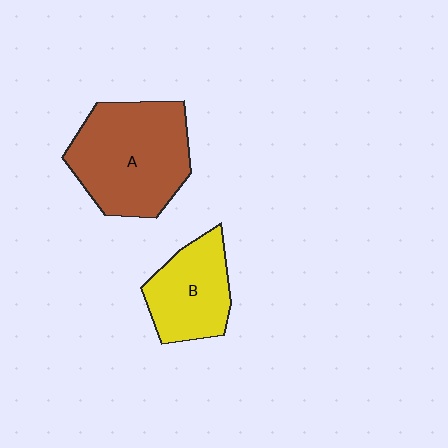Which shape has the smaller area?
Shape B (yellow).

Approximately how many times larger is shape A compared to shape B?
Approximately 1.6 times.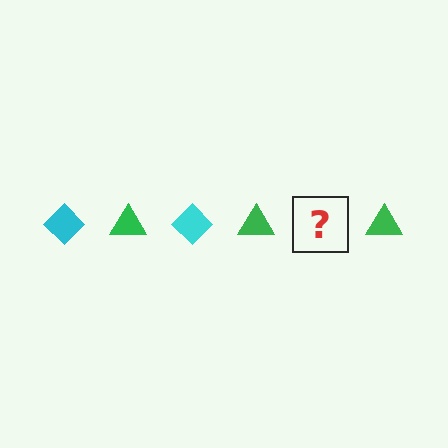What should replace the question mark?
The question mark should be replaced with a cyan diamond.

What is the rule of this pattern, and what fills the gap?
The rule is that the pattern alternates between cyan diamond and green triangle. The gap should be filled with a cyan diamond.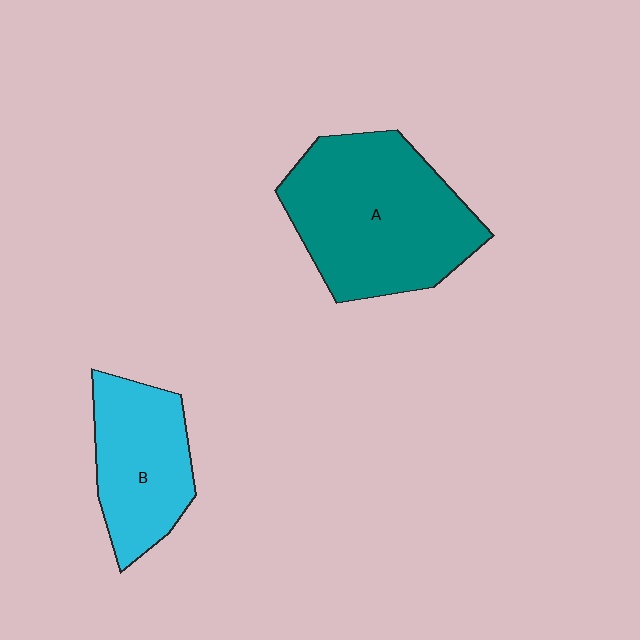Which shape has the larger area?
Shape A (teal).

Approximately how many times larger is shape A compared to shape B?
Approximately 1.7 times.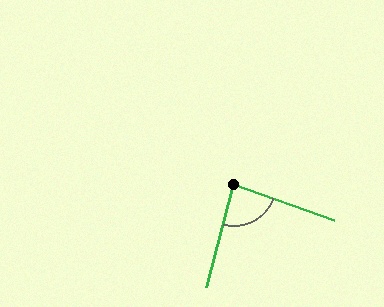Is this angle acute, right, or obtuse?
It is approximately a right angle.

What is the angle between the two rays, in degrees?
Approximately 85 degrees.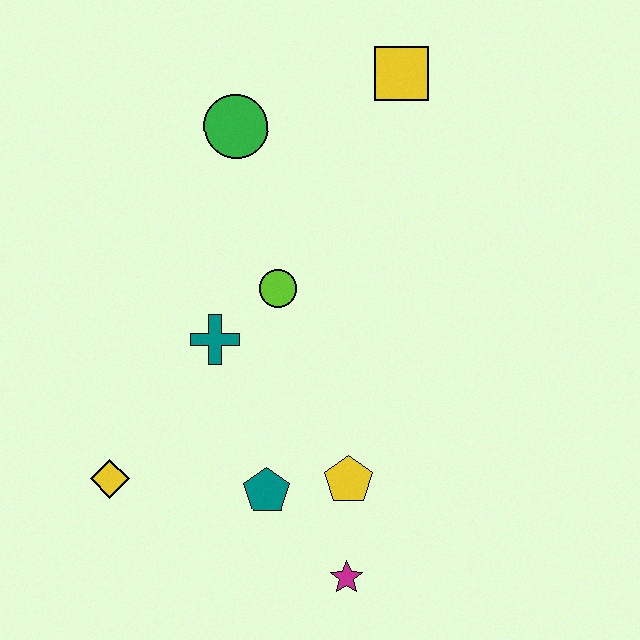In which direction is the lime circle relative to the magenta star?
The lime circle is above the magenta star.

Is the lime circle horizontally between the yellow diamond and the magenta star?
Yes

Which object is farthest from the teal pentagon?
The yellow square is farthest from the teal pentagon.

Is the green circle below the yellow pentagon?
No